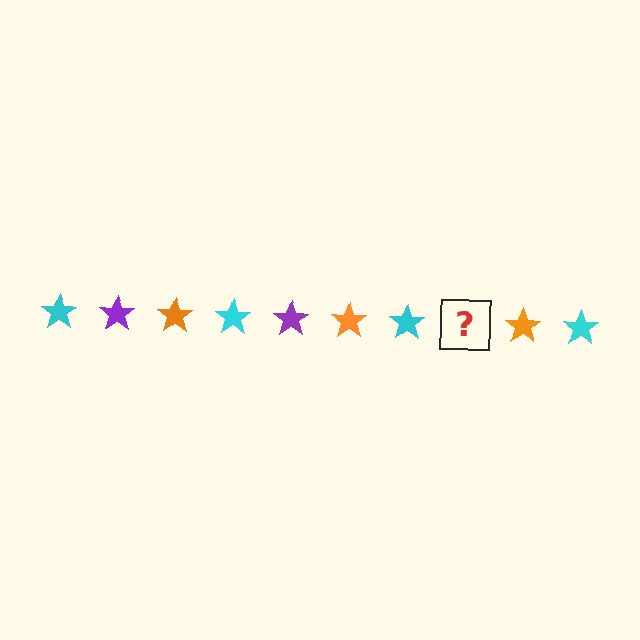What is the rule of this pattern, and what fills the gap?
The rule is that the pattern cycles through cyan, purple, orange stars. The gap should be filled with a purple star.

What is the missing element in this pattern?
The missing element is a purple star.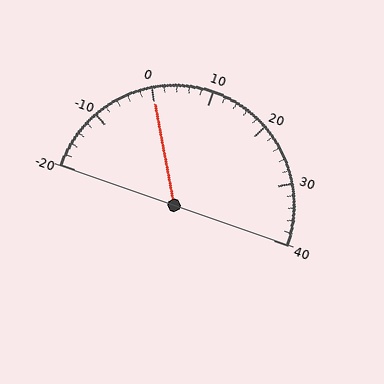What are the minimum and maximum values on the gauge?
The gauge ranges from -20 to 40.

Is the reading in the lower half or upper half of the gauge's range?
The reading is in the lower half of the range (-20 to 40).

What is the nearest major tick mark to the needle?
The nearest major tick mark is 0.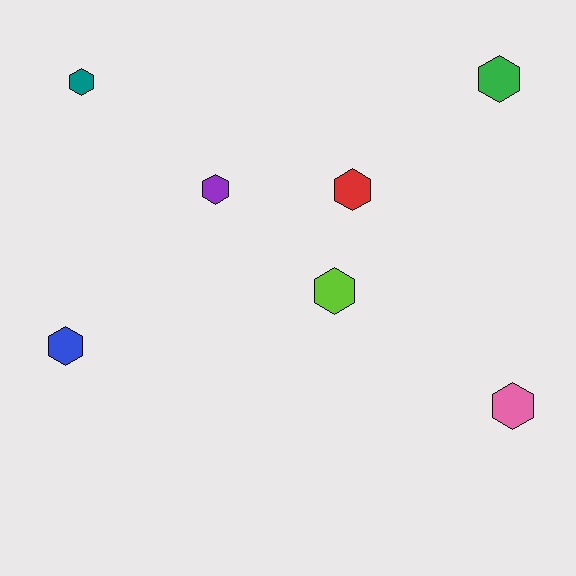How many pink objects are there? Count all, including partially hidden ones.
There is 1 pink object.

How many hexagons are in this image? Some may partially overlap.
There are 7 hexagons.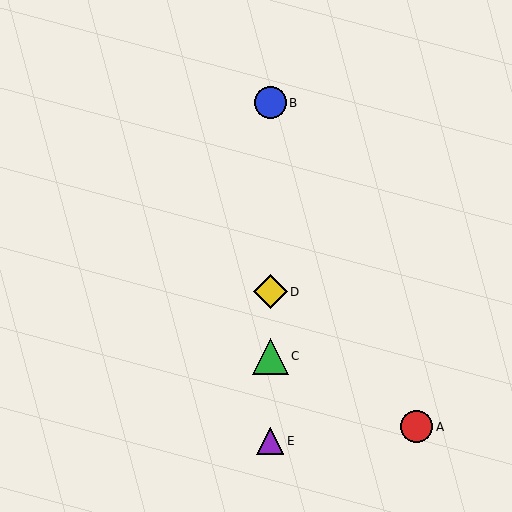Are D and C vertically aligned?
Yes, both are at x≈270.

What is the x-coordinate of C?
Object C is at x≈270.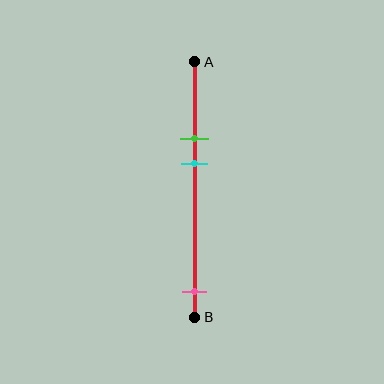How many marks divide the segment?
There are 3 marks dividing the segment.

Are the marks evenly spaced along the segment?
No, the marks are not evenly spaced.